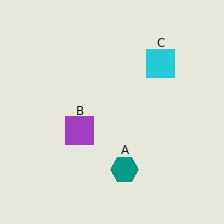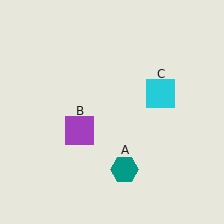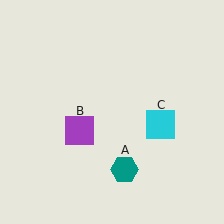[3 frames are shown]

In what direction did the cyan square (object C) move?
The cyan square (object C) moved down.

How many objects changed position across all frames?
1 object changed position: cyan square (object C).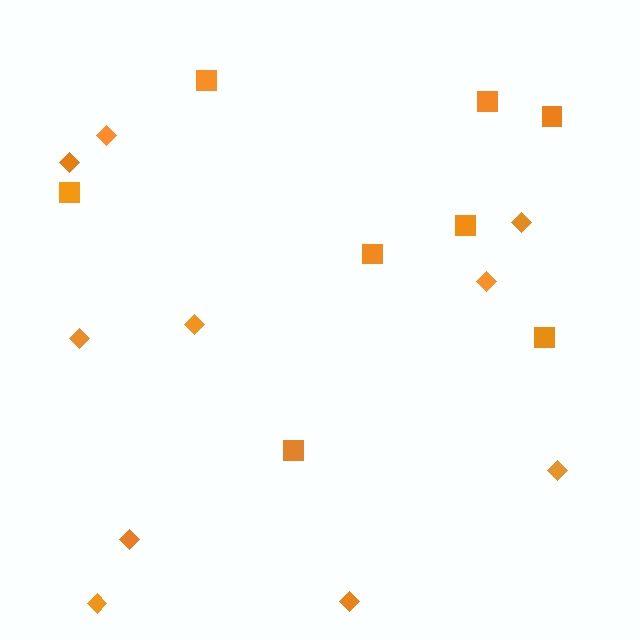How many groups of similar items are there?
There are 2 groups: one group of squares (8) and one group of diamonds (10).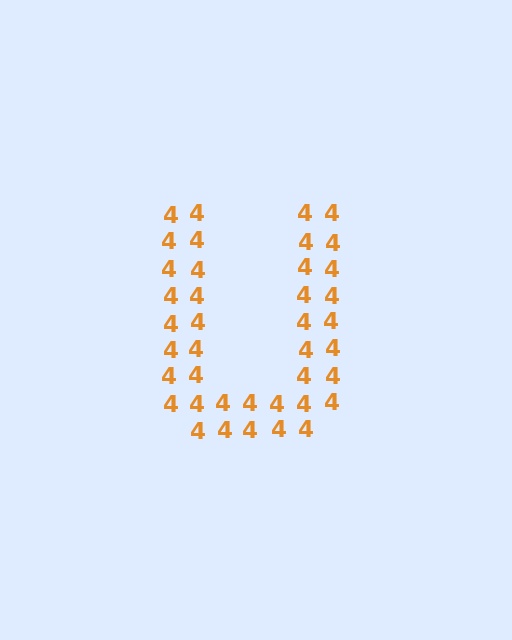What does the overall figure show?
The overall figure shows the letter U.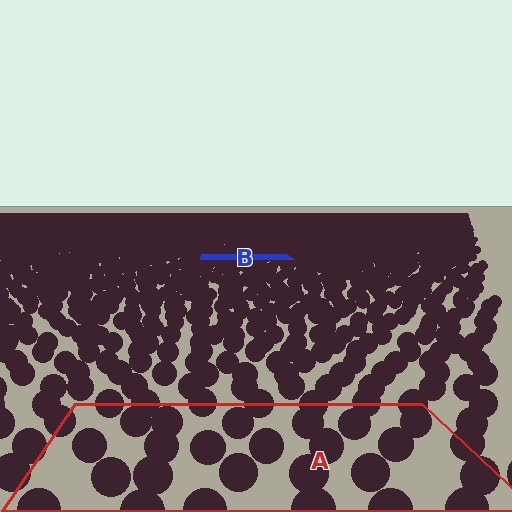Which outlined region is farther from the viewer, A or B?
Region B is farther from the viewer — the texture elements inside it appear smaller and more densely packed.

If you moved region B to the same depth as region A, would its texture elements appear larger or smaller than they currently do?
They would appear larger. At a closer depth, the same texture elements are projected at a bigger on-screen size.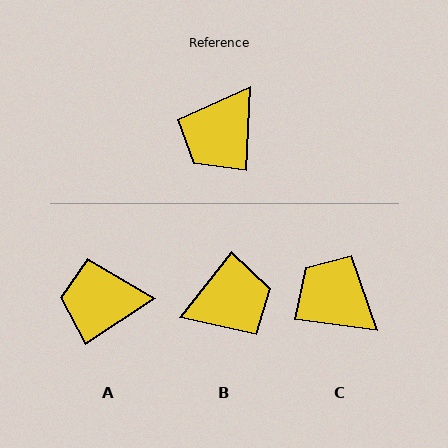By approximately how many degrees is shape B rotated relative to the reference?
Approximately 144 degrees counter-clockwise.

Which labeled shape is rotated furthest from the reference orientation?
B, about 144 degrees away.